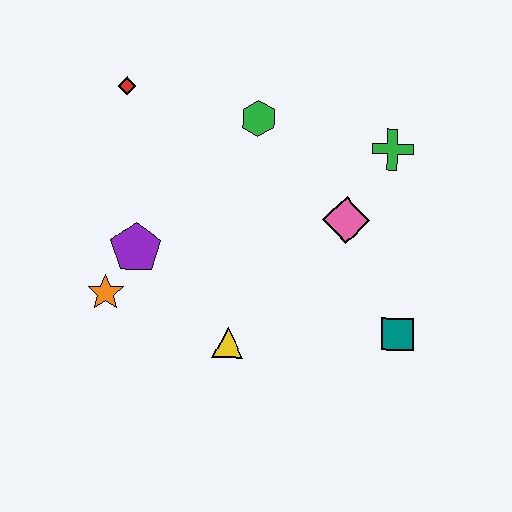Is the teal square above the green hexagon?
No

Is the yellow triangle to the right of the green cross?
No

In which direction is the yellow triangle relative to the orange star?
The yellow triangle is to the right of the orange star.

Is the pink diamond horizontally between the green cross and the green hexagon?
Yes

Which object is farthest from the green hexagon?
The teal square is farthest from the green hexagon.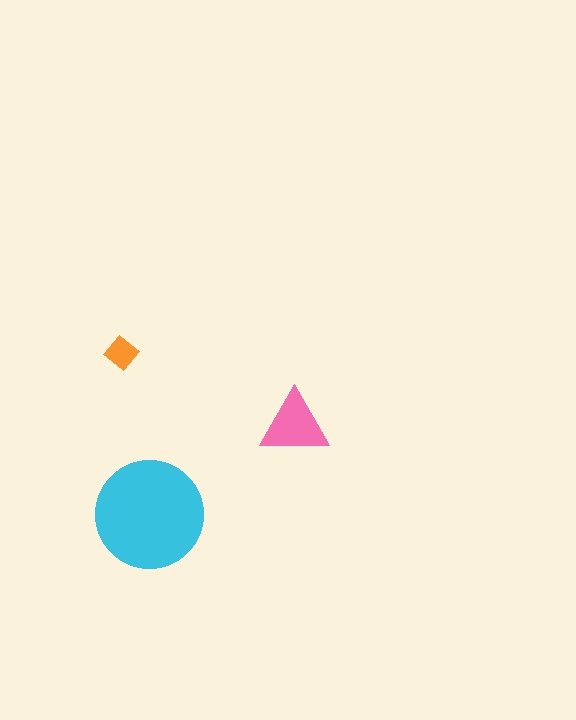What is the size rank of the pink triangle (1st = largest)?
2nd.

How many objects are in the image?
There are 3 objects in the image.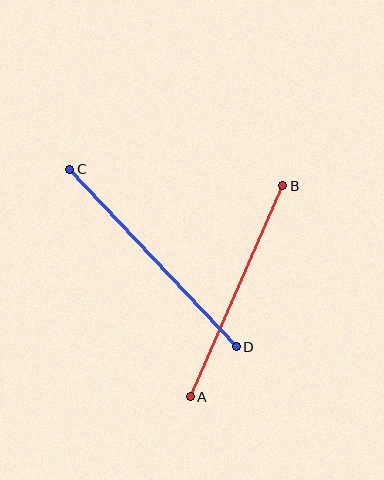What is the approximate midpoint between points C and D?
The midpoint is at approximately (153, 258) pixels.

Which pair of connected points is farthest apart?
Points C and D are farthest apart.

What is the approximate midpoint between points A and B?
The midpoint is at approximately (237, 291) pixels.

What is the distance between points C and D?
The distance is approximately 243 pixels.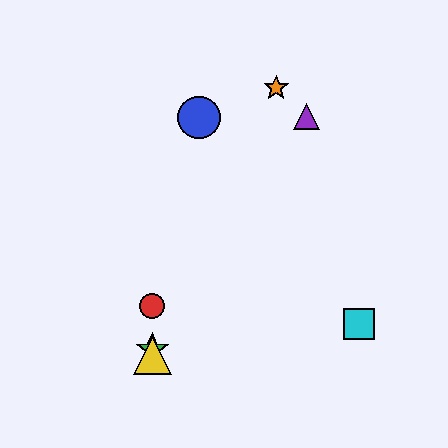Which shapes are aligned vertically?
The red circle, the green star, the yellow triangle are aligned vertically.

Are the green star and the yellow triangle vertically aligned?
Yes, both are at x≈152.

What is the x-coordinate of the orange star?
The orange star is at x≈276.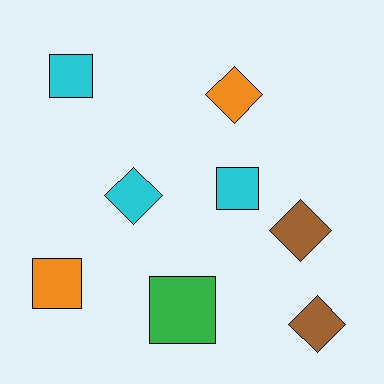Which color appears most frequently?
Cyan, with 3 objects.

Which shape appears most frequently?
Square, with 4 objects.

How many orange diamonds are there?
There is 1 orange diamond.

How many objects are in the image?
There are 8 objects.